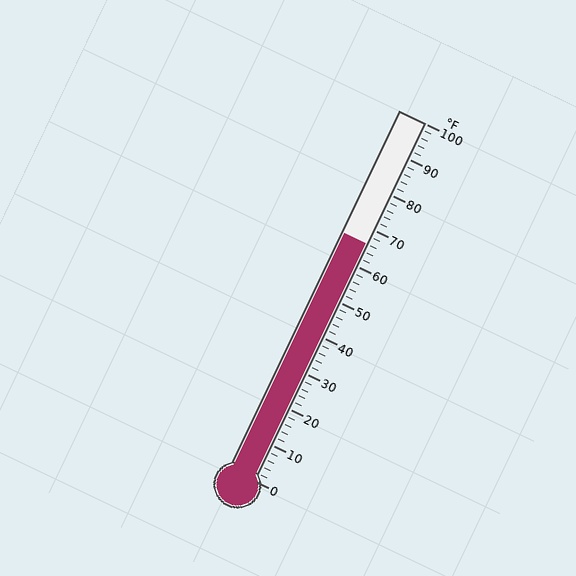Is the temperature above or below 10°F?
The temperature is above 10°F.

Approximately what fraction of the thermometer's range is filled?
The thermometer is filled to approximately 65% of its range.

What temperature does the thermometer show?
The thermometer shows approximately 66°F.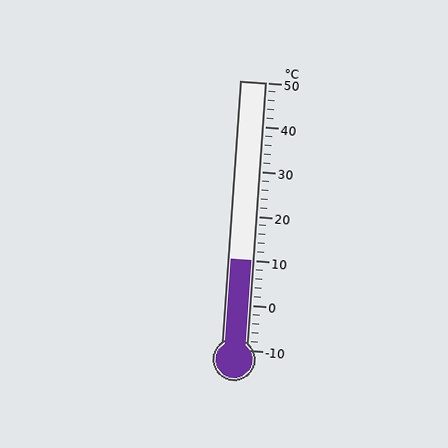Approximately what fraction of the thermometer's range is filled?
The thermometer is filled to approximately 35% of its range.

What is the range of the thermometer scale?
The thermometer scale ranges from -10°C to 50°C.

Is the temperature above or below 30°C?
The temperature is below 30°C.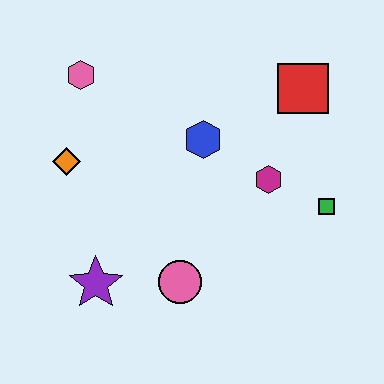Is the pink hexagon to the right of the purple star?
No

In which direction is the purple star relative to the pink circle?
The purple star is to the left of the pink circle.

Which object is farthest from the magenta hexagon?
The pink hexagon is farthest from the magenta hexagon.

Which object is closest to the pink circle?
The purple star is closest to the pink circle.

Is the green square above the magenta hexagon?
No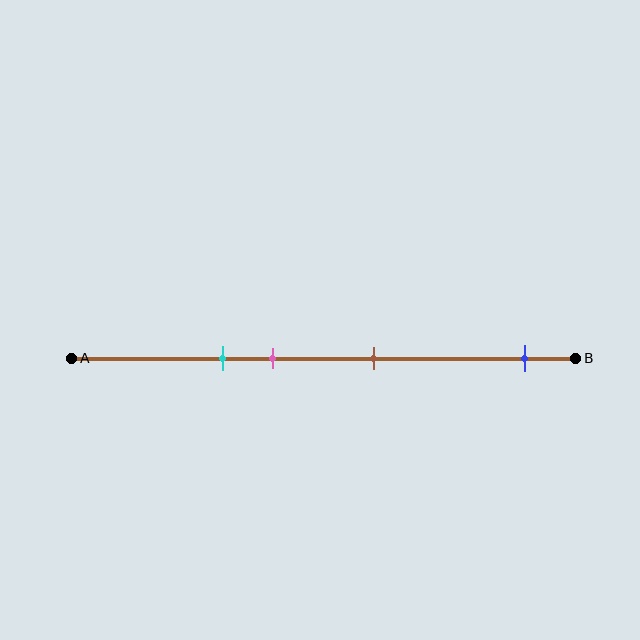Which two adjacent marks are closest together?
The cyan and pink marks are the closest adjacent pair.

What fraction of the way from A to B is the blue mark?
The blue mark is approximately 90% (0.9) of the way from A to B.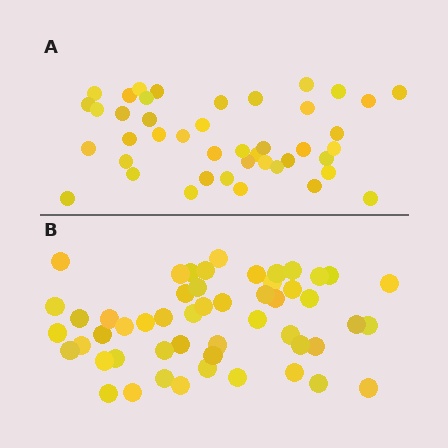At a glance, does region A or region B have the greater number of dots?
Region B (the bottom region) has more dots.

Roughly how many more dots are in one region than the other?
Region B has roughly 8 or so more dots than region A.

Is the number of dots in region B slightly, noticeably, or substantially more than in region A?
Region B has only slightly more — the two regions are fairly close. The ratio is roughly 1.2 to 1.